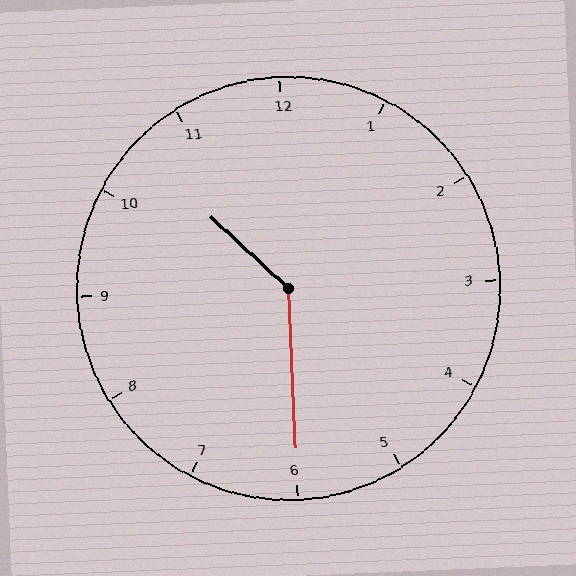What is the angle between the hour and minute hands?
Approximately 135 degrees.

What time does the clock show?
10:30.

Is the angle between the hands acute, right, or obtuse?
It is obtuse.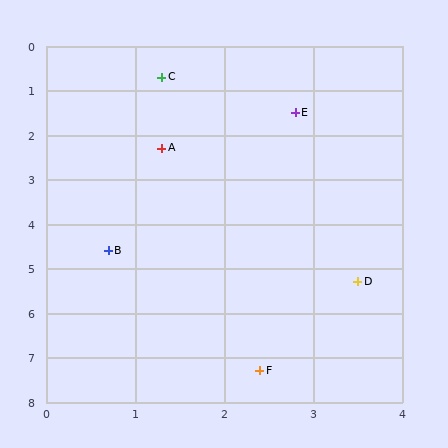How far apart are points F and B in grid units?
Points F and B are about 3.2 grid units apart.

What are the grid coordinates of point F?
Point F is at approximately (2.4, 7.3).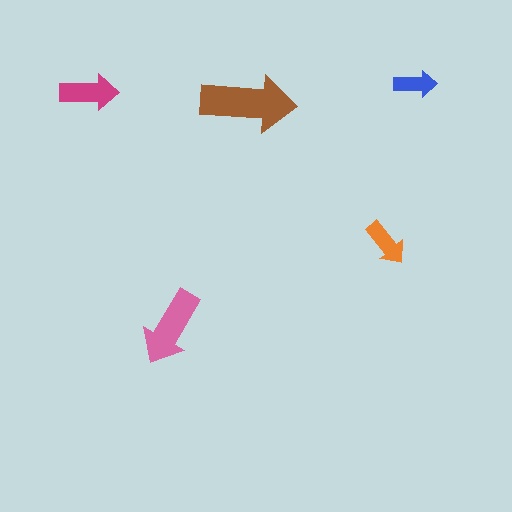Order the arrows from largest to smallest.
the brown one, the pink one, the magenta one, the orange one, the blue one.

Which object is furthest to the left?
The magenta arrow is leftmost.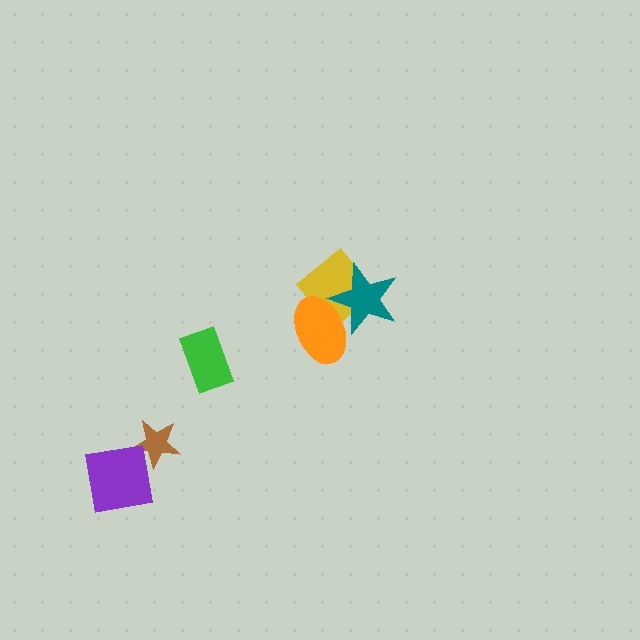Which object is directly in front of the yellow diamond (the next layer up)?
The teal star is directly in front of the yellow diamond.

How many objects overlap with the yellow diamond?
2 objects overlap with the yellow diamond.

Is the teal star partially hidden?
Yes, it is partially covered by another shape.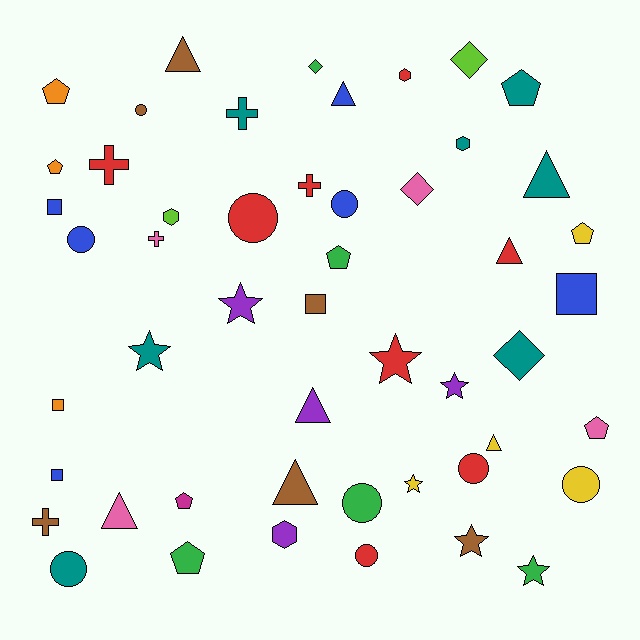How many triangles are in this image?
There are 8 triangles.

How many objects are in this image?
There are 50 objects.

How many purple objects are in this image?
There are 4 purple objects.